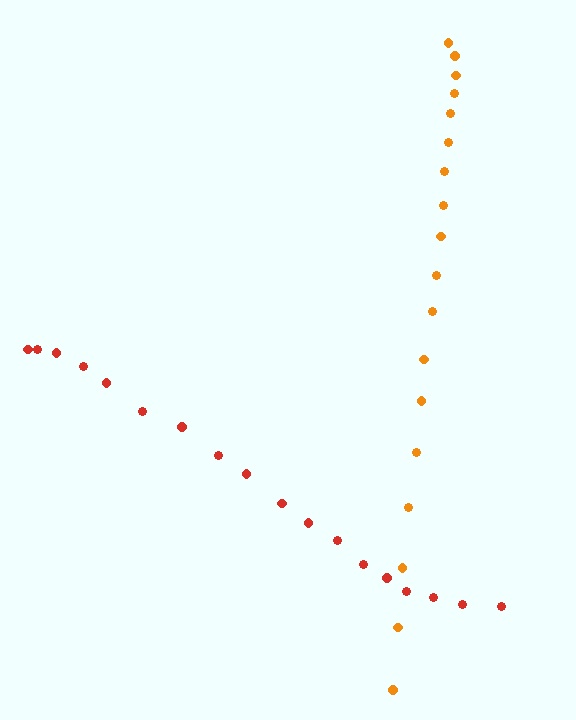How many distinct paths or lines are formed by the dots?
There are 2 distinct paths.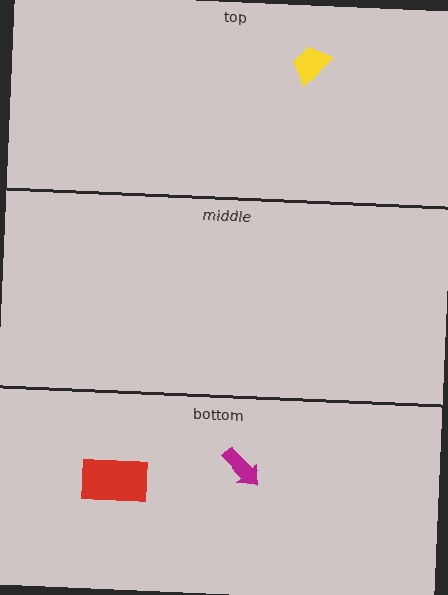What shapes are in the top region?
The yellow trapezoid.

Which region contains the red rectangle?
The bottom region.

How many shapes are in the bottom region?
2.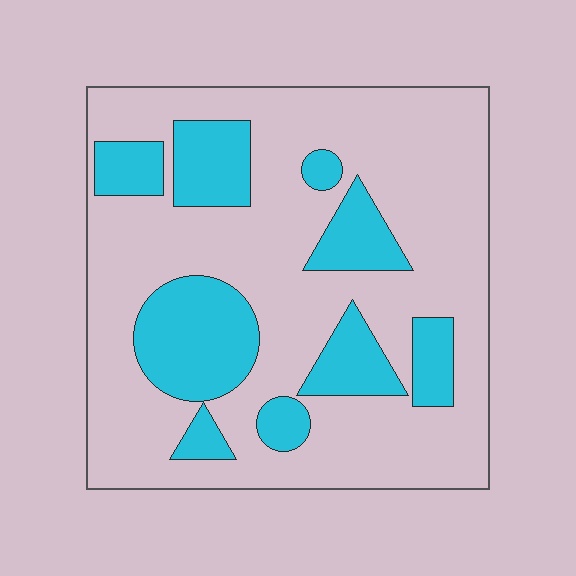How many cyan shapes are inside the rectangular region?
9.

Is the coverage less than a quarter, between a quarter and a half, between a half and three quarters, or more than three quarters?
Between a quarter and a half.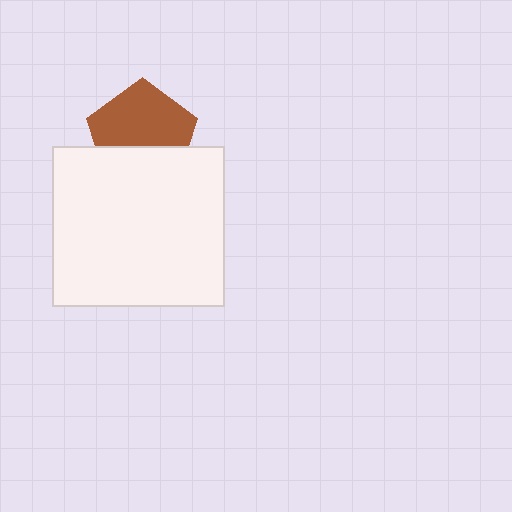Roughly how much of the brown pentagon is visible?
About half of it is visible (roughly 62%).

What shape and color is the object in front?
The object in front is a white rectangle.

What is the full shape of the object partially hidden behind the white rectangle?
The partially hidden object is a brown pentagon.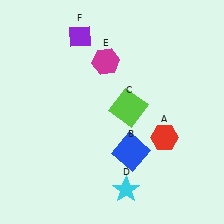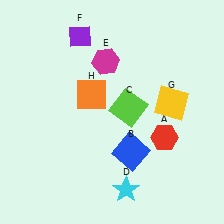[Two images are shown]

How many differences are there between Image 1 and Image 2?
There are 2 differences between the two images.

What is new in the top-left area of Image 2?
An orange square (H) was added in the top-left area of Image 2.